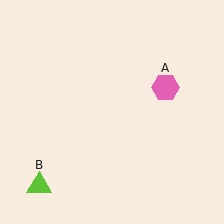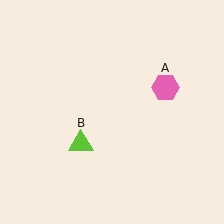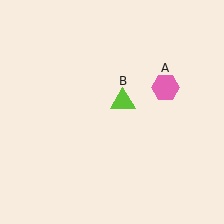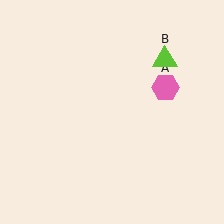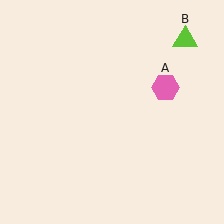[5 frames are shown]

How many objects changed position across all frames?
1 object changed position: lime triangle (object B).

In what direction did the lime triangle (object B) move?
The lime triangle (object B) moved up and to the right.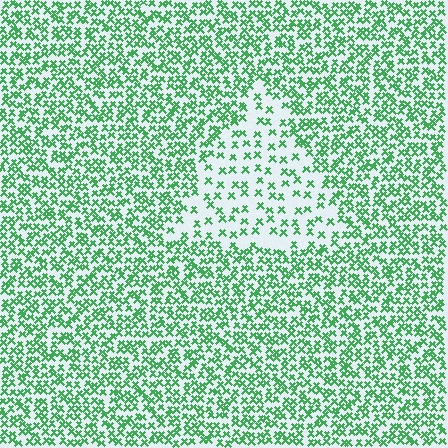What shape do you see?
I see a triangle.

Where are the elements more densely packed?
The elements are more densely packed outside the triangle boundary.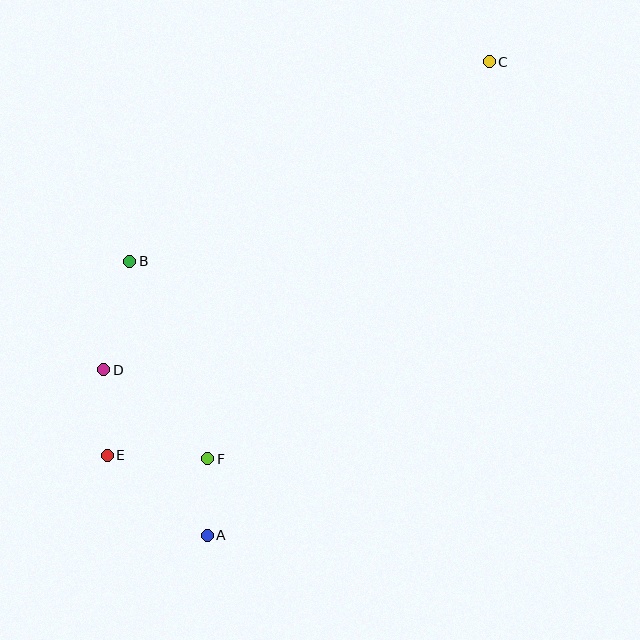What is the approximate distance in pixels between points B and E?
The distance between B and E is approximately 195 pixels.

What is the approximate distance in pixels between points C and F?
The distance between C and F is approximately 487 pixels.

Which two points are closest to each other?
Points A and F are closest to each other.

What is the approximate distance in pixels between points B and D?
The distance between B and D is approximately 111 pixels.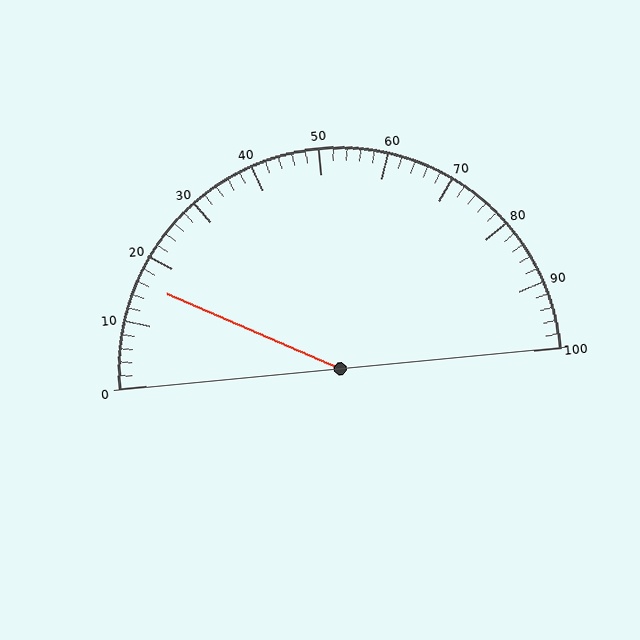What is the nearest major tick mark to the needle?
The nearest major tick mark is 20.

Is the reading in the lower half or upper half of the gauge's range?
The reading is in the lower half of the range (0 to 100).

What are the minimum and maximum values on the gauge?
The gauge ranges from 0 to 100.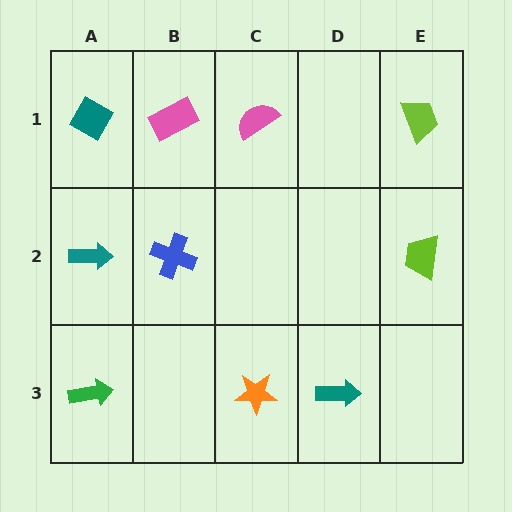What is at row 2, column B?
A blue cross.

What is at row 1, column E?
A lime trapezoid.